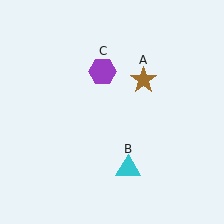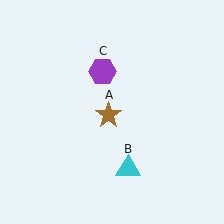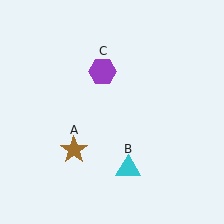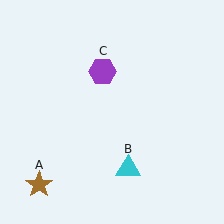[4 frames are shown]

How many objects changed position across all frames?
1 object changed position: brown star (object A).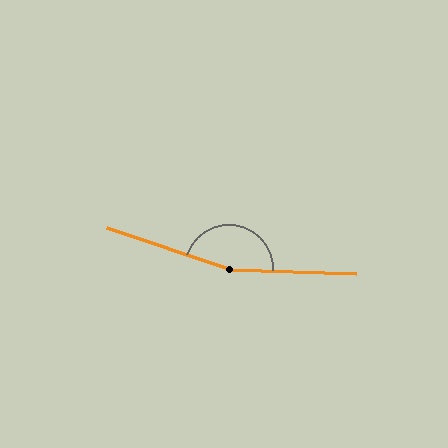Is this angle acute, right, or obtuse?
It is obtuse.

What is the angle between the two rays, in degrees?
Approximately 164 degrees.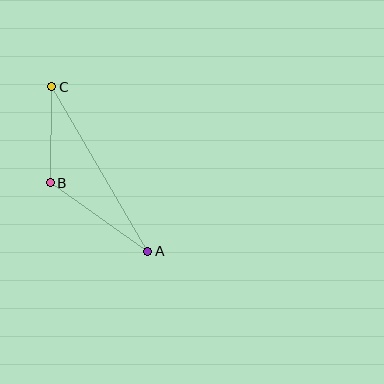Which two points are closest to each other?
Points B and C are closest to each other.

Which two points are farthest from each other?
Points A and C are farthest from each other.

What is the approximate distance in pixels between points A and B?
The distance between A and B is approximately 119 pixels.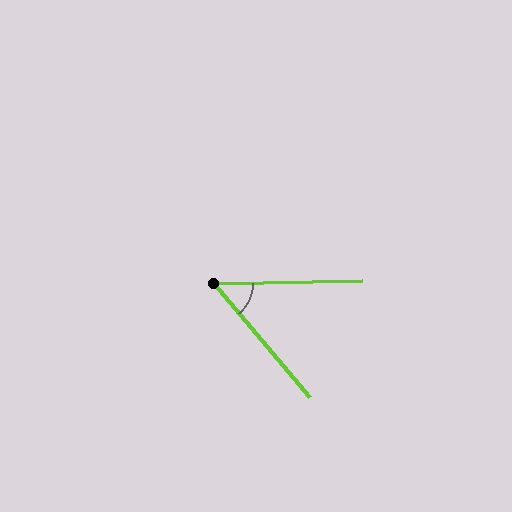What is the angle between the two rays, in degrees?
Approximately 51 degrees.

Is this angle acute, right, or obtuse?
It is acute.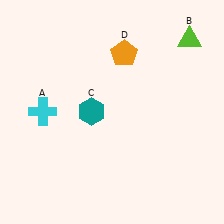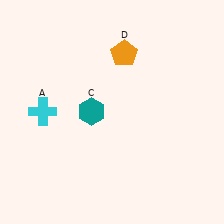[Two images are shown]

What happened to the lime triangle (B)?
The lime triangle (B) was removed in Image 2. It was in the top-right area of Image 1.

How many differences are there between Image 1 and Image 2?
There is 1 difference between the two images.